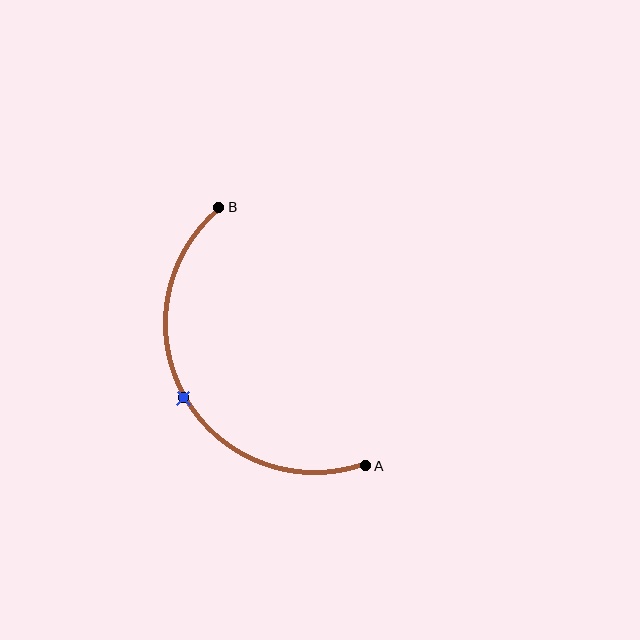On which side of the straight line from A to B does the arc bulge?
The arc bulges to the left of the straight line connecting A and B.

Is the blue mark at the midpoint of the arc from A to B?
Yes. The blue mark lies on the arc at equal arc-length from both A and B — it is the arc midpoint.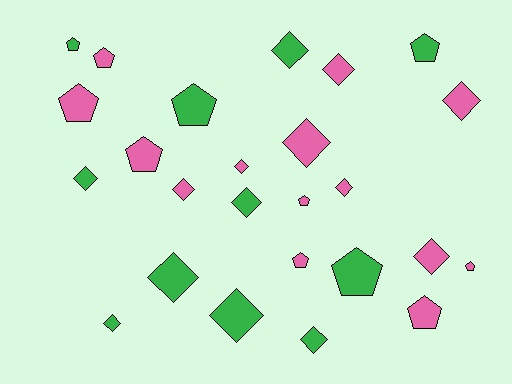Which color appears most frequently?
Pink, with 14 objects.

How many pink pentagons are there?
There are 7 pink pentagons.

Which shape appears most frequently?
Diamond, with 14 objects.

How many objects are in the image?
There are 25 objects.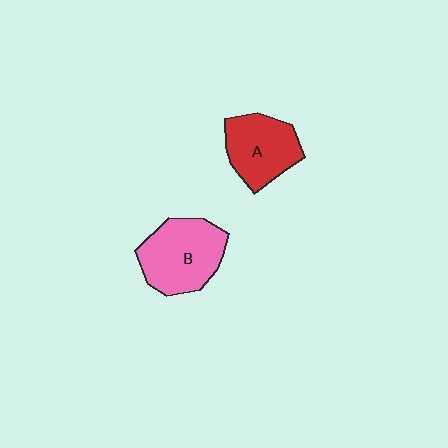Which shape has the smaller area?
Shape A (red).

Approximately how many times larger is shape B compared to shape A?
Approximately 1.2 times.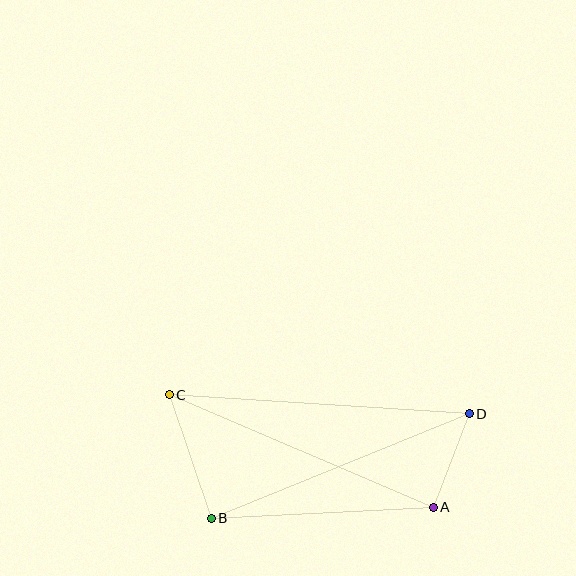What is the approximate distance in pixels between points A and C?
The distance between A and C is approximately 287 pixels.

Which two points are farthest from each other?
Points C and D are farthest from each other.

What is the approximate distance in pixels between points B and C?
The distance between B and C is approximately 130 pixels.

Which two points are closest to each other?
Points A and D are closest to each other.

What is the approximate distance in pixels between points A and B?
The distance between A and B is approximately 223 pixels.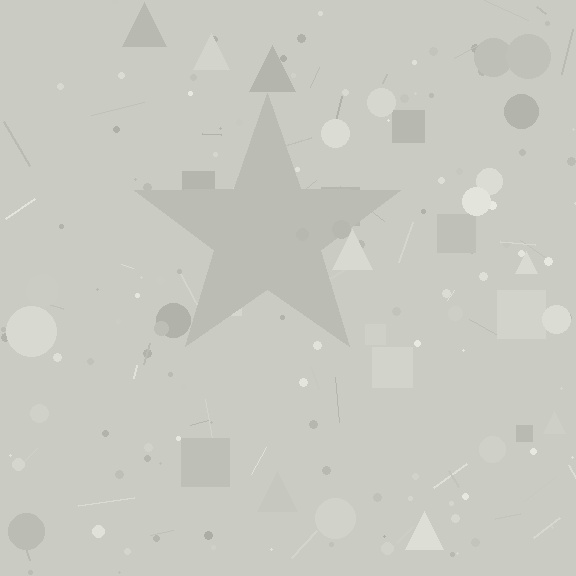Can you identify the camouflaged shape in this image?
The camouflaged shape is a star.